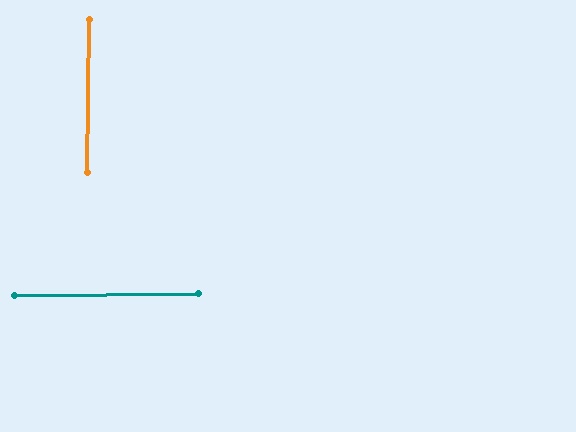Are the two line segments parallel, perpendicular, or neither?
Perpendicular — they meet at approximately 89°.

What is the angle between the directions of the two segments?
Approximately 89 degrees.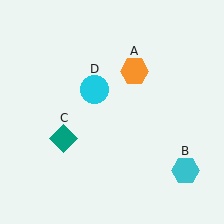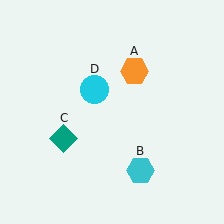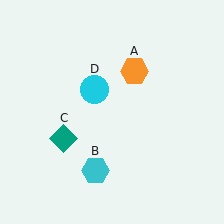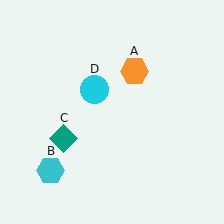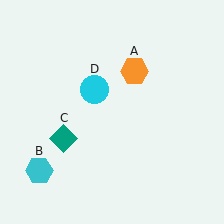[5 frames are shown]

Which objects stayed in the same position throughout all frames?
Orange hexagon (object A) and teal diamond (object C) and cyan circle (object D) remained stationary.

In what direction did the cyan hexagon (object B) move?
The cyan hexagon (object B) moved left.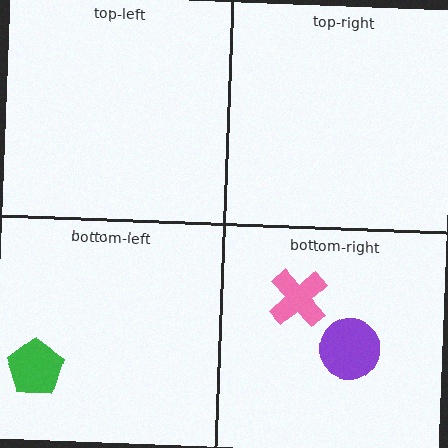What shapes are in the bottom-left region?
The green pentagon.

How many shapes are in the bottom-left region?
1.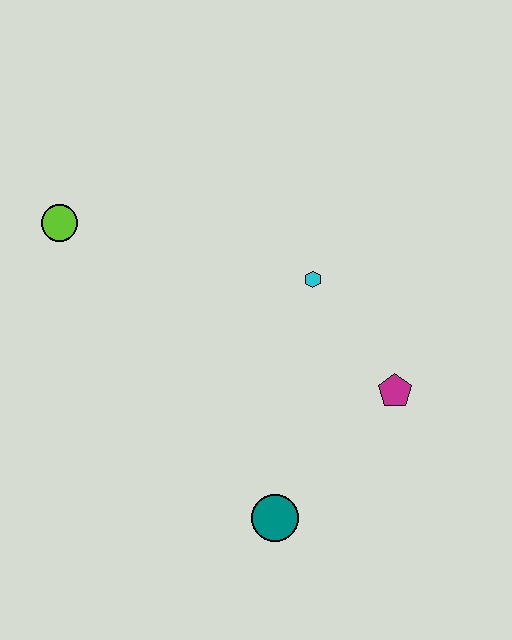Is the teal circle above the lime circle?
No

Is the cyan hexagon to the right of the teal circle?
Yes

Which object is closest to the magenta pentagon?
The cyan hexagon is closest to the magenta pentagon.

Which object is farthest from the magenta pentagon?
The lime circle is farthest from the magenta pentagon.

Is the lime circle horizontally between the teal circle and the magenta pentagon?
No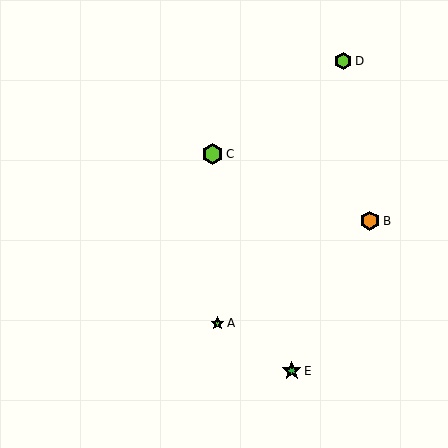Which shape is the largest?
The lime hexagon (labeled C) is the largest.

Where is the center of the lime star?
The center of the lime star is at (218, 323).